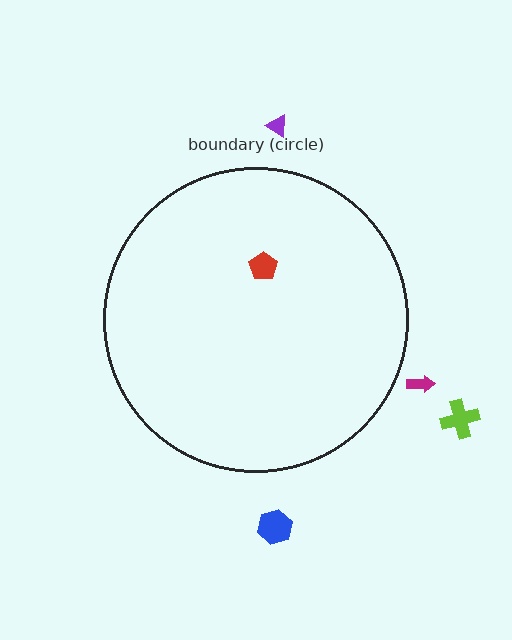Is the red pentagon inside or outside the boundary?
Inside.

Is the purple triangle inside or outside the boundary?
Outside.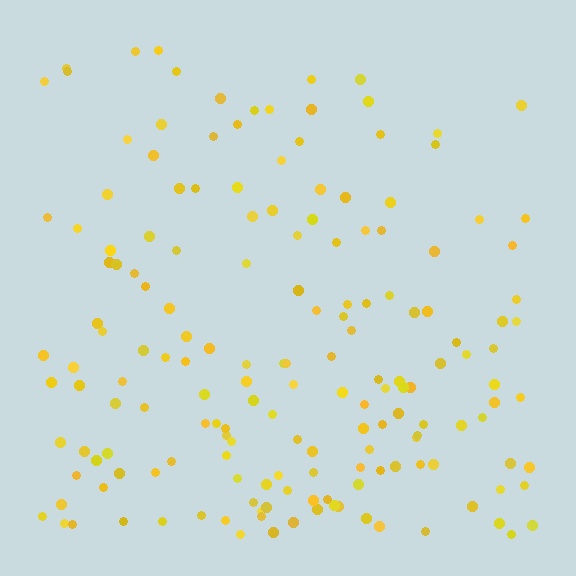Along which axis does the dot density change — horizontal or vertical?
Vertical.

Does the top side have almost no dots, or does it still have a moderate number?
Still a moderate number, just noticeably fewer than the bottom.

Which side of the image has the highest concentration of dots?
The bottom.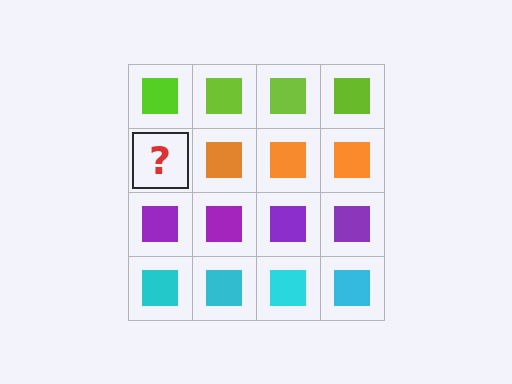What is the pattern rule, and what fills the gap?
The rule is that each row has a consistent color. The gap should be filled with an orange square.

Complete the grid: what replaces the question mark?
The question mark should be replaced with an orange square.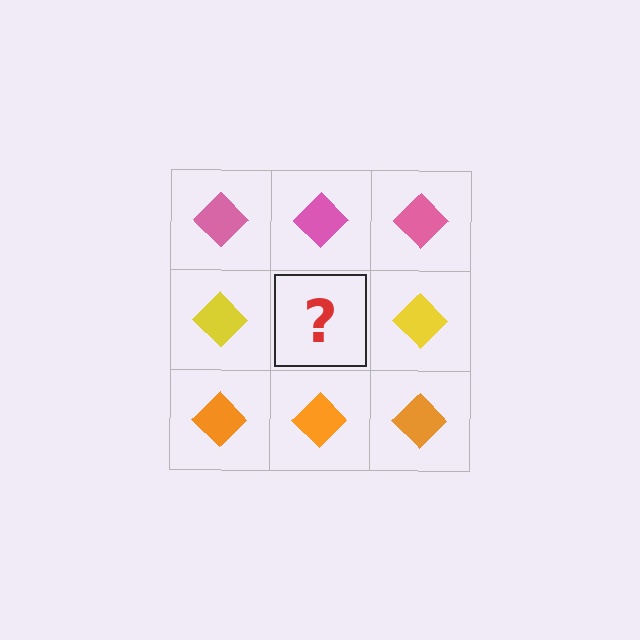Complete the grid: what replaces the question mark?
The question mark should be replaced with a yellow diamond.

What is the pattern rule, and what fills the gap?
The rule is that each row has a consistent color. The gap should be filled with a yellow diamond.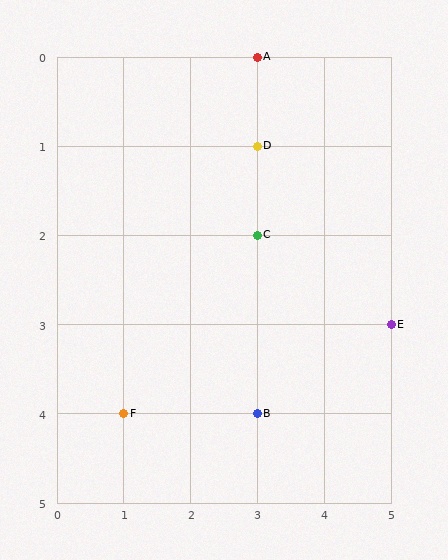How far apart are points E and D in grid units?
Points E and D are 2 columns and 2 rows apart (about 2.8 grid units diagonally).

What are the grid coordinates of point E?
Point E is at grid coordinates (5, 3).